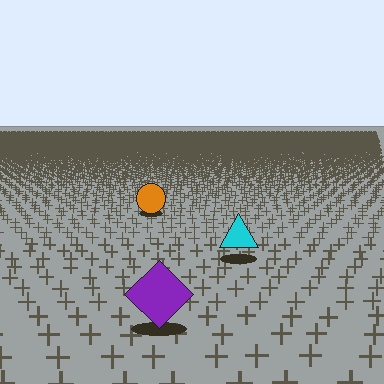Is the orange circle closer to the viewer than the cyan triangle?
No. The cyan triangle is closer — you can tell from the texture gradient: the ground texture is coarser near it.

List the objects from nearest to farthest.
From nearest to farthest: the purple diamond, the cyan triangle, the orange circle.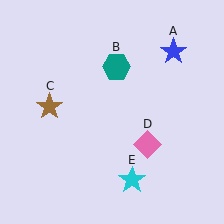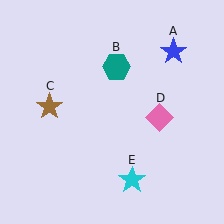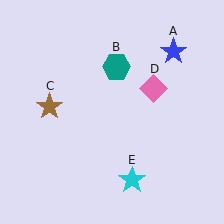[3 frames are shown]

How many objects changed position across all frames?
1 object changed position: pink diamond (object D).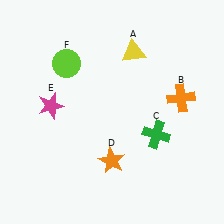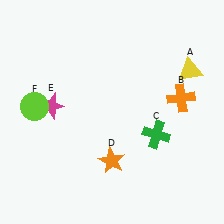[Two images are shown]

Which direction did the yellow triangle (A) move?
The yellow triangle (A) moved right.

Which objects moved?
The objects that moved are: the yellow triangle (A), the lime circle (F).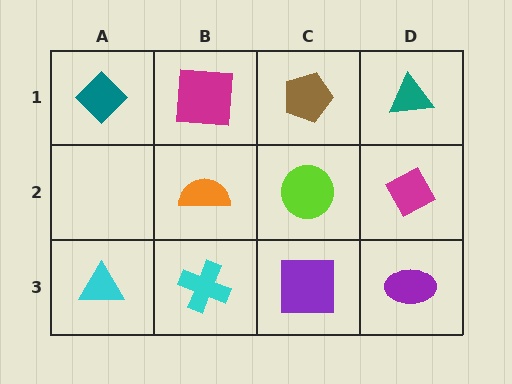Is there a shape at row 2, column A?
No, that cell is empty.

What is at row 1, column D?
A teal triangle.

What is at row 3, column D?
A purple ellipse.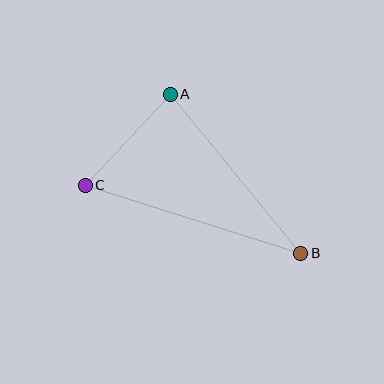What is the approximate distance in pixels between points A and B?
The distance between A and B is approximately 206 pixels.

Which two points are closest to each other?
Points A and C are closest to each other.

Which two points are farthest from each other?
Points B and C are farthest from each other.